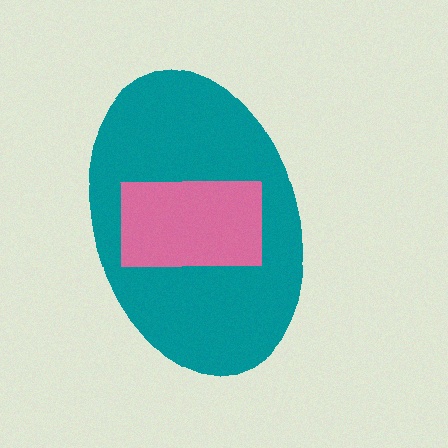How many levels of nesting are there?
2.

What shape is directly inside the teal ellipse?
The pink rectangle.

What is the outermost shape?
The teal ellipse.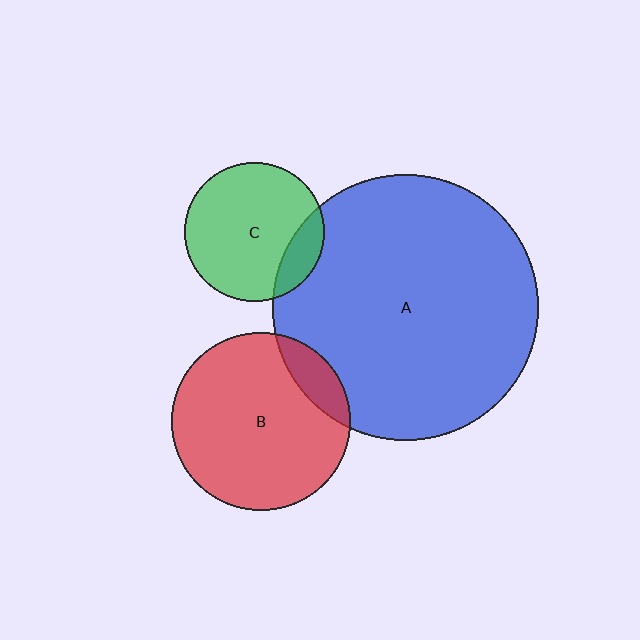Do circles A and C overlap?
Yes.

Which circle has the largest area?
Circle A (blue).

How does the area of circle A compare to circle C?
Approximately 3.6 times.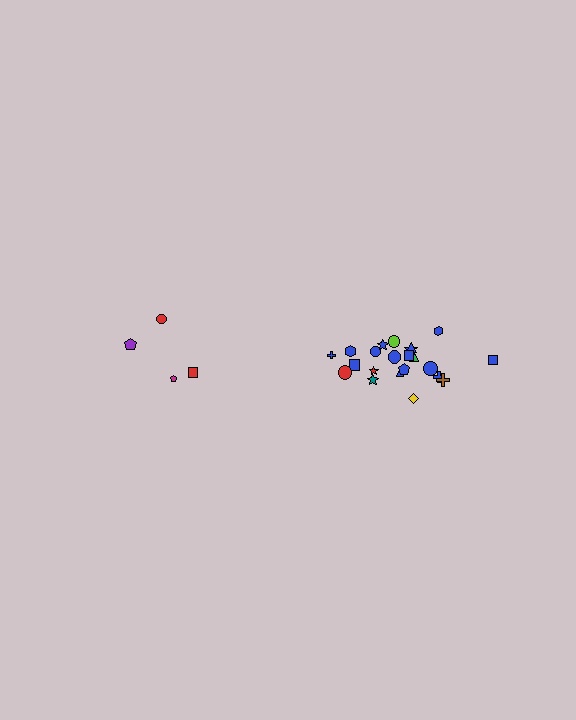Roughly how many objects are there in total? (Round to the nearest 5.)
Roughly 25 objects in total.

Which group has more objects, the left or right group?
The right group.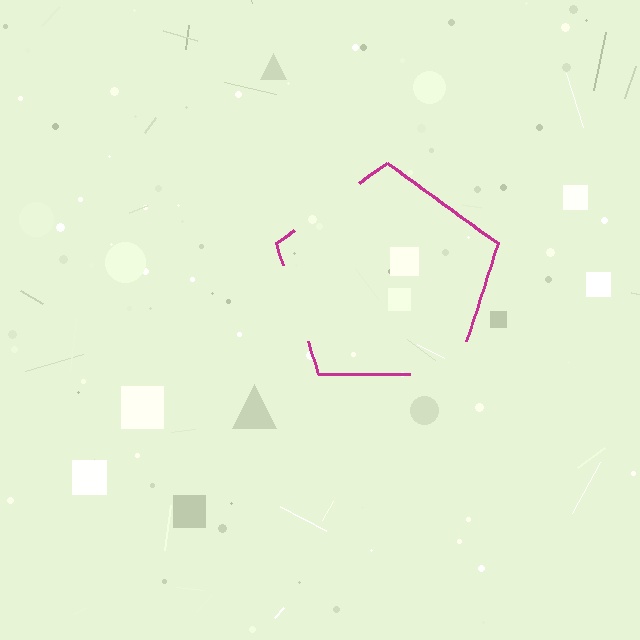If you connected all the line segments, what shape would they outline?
They would outline a pentagon.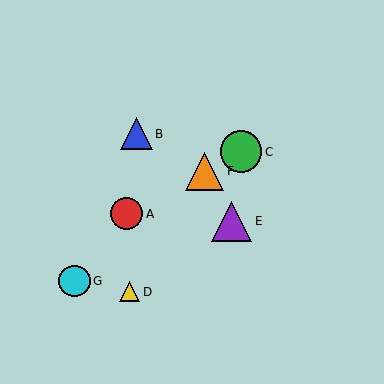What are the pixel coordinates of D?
Object D is at (130, 292).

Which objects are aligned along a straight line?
Objects A, C, F are aligned along a straight line.